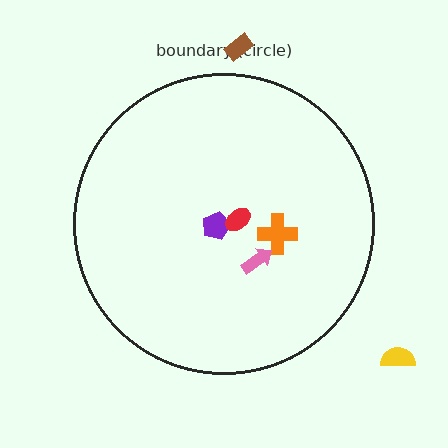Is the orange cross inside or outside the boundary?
Inside.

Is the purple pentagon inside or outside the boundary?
Inside.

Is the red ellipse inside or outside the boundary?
Inside.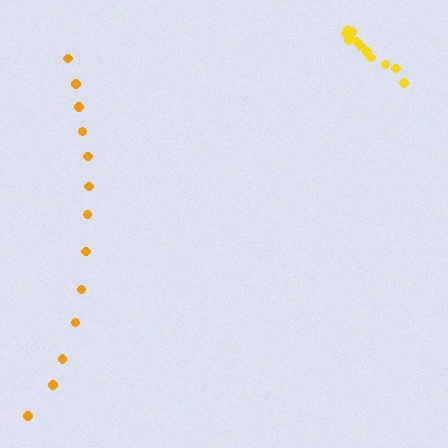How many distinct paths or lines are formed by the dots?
There are 2 distinct paths.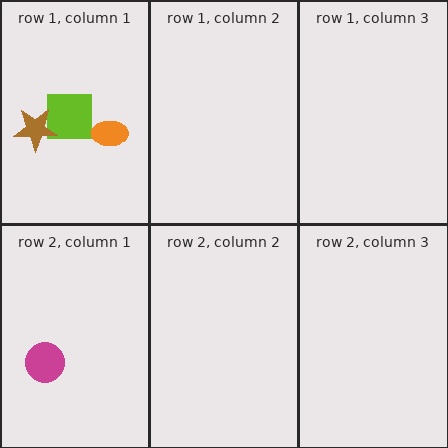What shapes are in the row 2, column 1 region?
The magenta circle.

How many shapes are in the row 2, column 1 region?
1.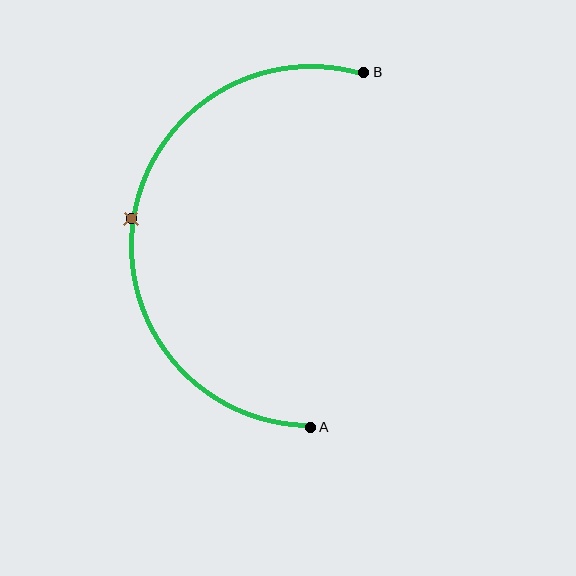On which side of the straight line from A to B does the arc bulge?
The arc bulges to the left of the straight line connecting A and B.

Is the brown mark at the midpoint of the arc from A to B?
Yes. The brown mark lies on the arc at equal arc-length from both A and B — it is the arc midpoint.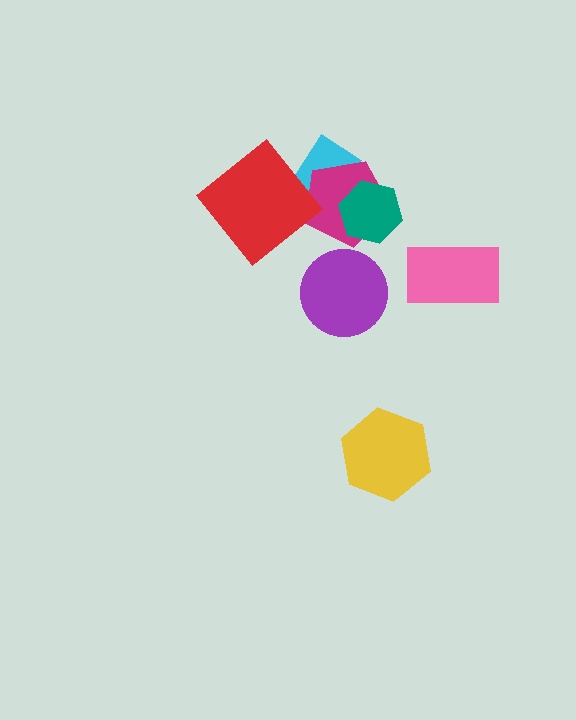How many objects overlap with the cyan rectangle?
3 objects overlap with the cyan rectangle.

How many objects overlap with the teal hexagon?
2 objects overlap with the teal hexagon.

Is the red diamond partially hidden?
No, no other shape covers it.